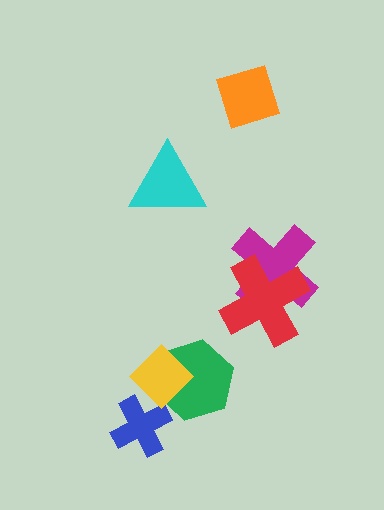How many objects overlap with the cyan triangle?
0 objects overlap with the cyan triangle.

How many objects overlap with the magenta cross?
1 object overlaps with the magenta cross.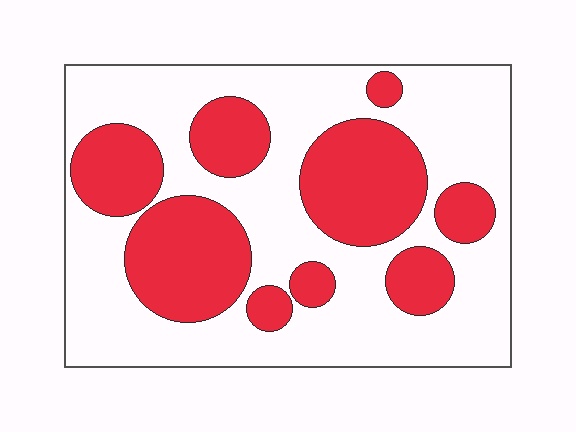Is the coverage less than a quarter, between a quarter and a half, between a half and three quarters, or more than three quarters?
Between a quarter and a half.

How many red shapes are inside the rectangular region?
9.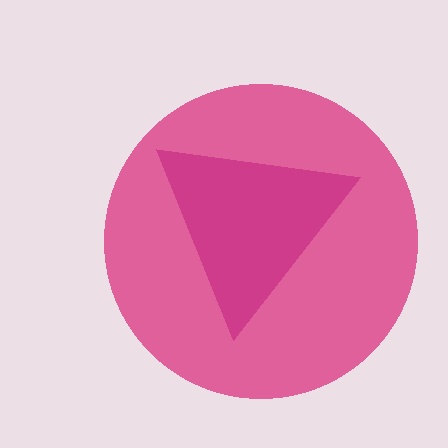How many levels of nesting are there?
2.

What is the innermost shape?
The magenta triangle.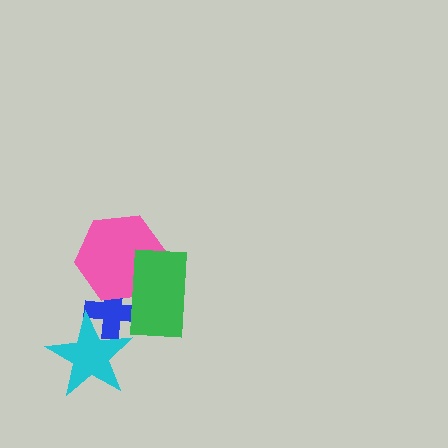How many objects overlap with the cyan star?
1 object overlaps with the cyan star.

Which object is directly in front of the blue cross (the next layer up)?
The pink hexagon is directly in front of the blue cross.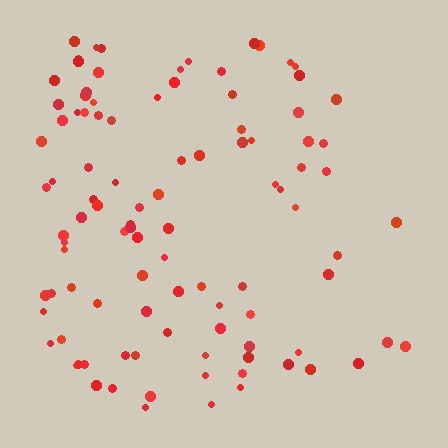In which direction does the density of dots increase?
From right to left, with the left side densest.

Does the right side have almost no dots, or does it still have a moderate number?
Still a moderate number, just noticeably fewer than the left.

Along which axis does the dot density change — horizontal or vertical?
Horizontal.